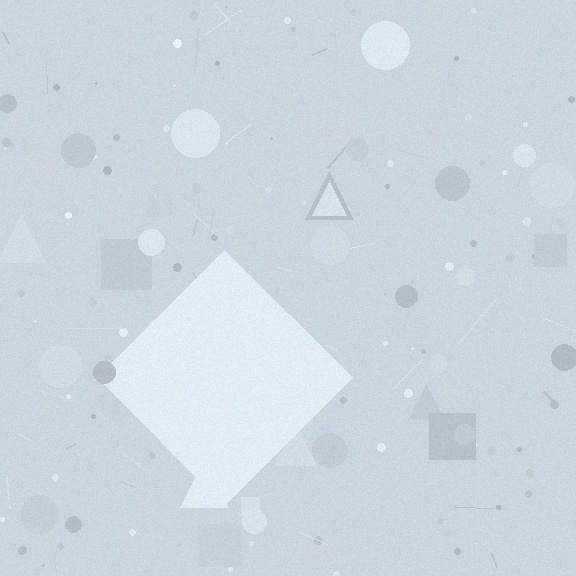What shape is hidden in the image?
A diamond is hidden in the image.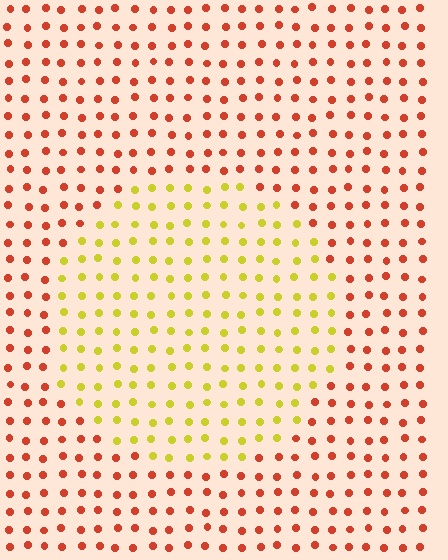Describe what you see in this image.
The image is filled with small red elements in a uniform arrangement. A circle-shaped region is visible where the elements are tinted to a slightly different hue, forming a subtle color boundary.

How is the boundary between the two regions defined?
The boundary is defined purely by a slight shift in hue (about 55 degrees). Spacing, size, and orientation are identical on both sides.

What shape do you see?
I see a circle.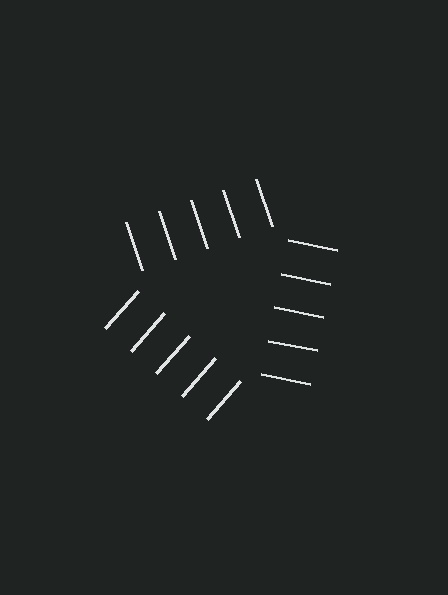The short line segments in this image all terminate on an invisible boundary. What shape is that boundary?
An illusory triangle — the line segments terminate on its edges but no continuous stroke is drawn.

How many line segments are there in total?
15 — 5 along each of the 3 edges.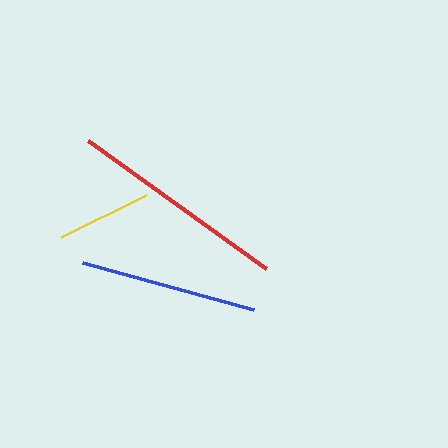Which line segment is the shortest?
The yellow line is the shortest at approximately 94 pixels.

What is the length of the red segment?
The red segment is approximately 219 pixels long.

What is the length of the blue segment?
The blue segment is approximately 178 pixels long.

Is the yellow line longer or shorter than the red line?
The red line is longer than the yellow line.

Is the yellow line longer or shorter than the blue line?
The blue line is longer than the yellow line.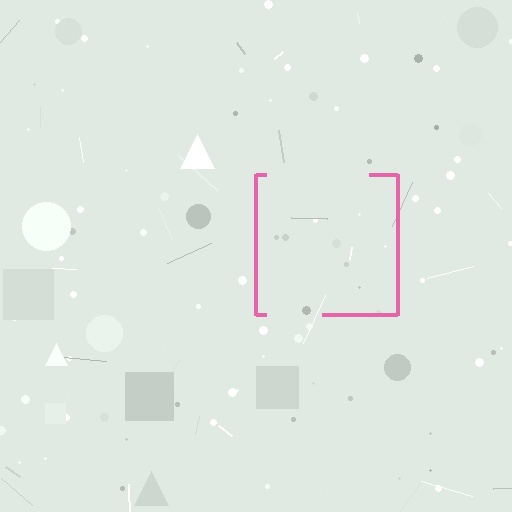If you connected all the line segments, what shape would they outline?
They would outline a square.